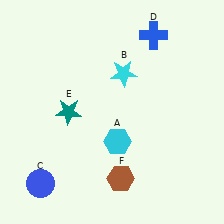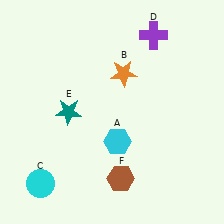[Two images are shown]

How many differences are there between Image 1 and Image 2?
There are 3 differences between the two images.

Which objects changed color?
B changed from cyan to orange. C changed from blue to cyan. D changed from blue to purple.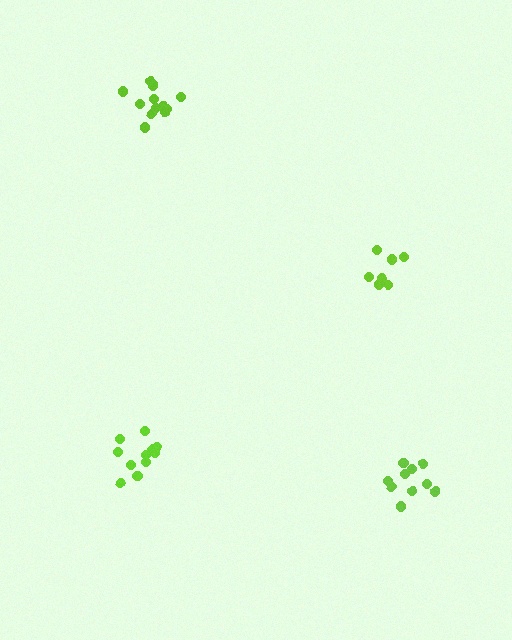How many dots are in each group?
Group 1: 13 dots, Group 2: 7 dots, Group 3: 11 dots, Group 4: 10 dots (41 total).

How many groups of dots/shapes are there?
There are 4 groups.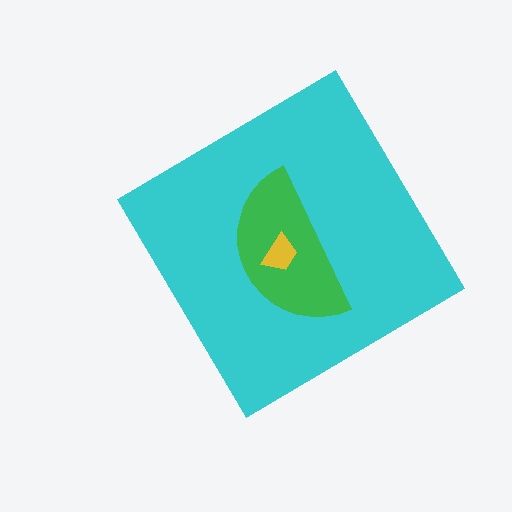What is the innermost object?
The yellow trapezoid.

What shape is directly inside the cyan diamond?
The green semicircle.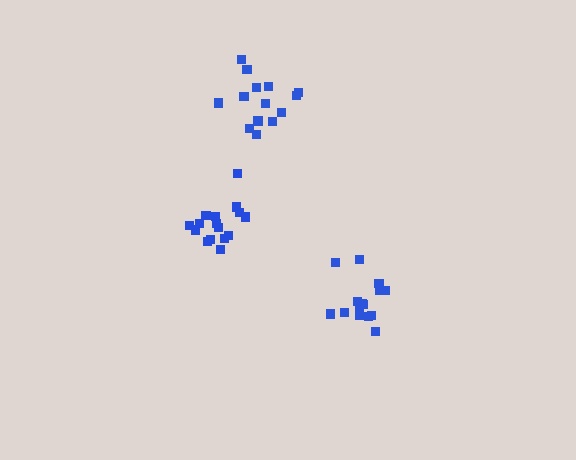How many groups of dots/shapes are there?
There are 3 groups.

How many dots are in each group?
Group 1: 15 dots, Group 2: 16 dots, Group 3: 14 dots (45 total).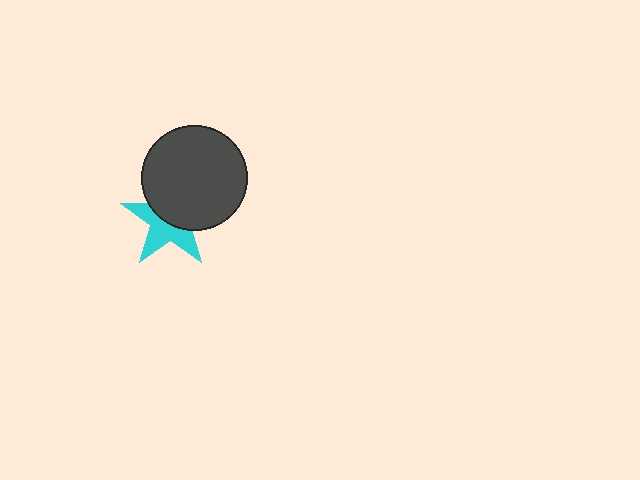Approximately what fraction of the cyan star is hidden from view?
Roughly 50% of the cyan star is hidden behind the dark gray circle.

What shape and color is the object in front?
The object in front is a dark gray circle.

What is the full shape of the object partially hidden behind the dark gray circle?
The partially hidden object is a cyan star.